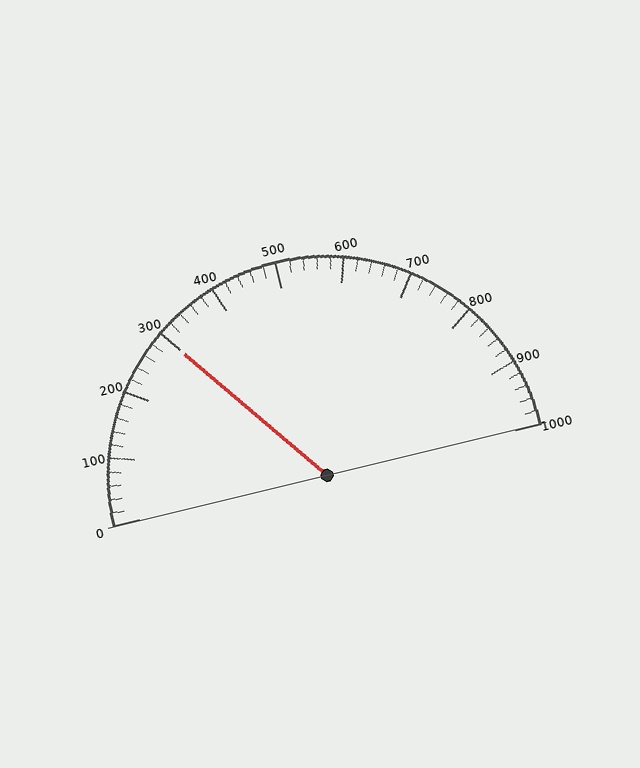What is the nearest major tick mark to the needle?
The nearest major tick mark is 300.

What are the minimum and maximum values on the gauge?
The gauge ranges from 0 to 1000.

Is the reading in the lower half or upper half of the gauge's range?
The reading is in the lower half of the range (0 to 1000).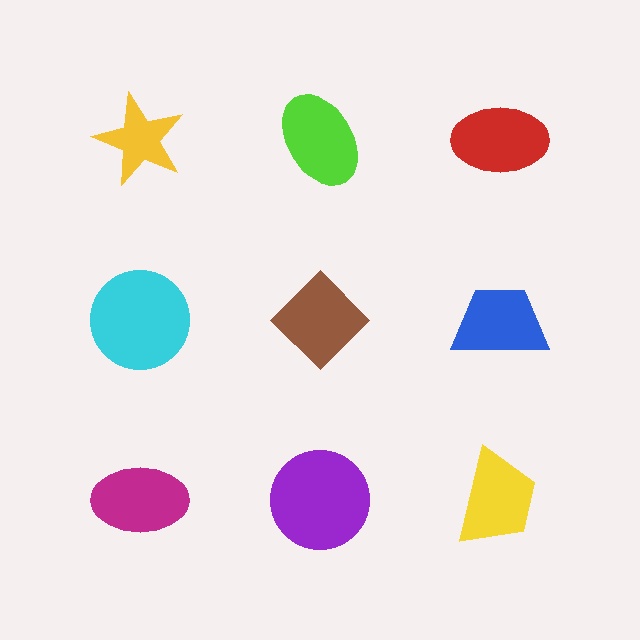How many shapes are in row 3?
3 shapes.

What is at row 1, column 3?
A red ellipse.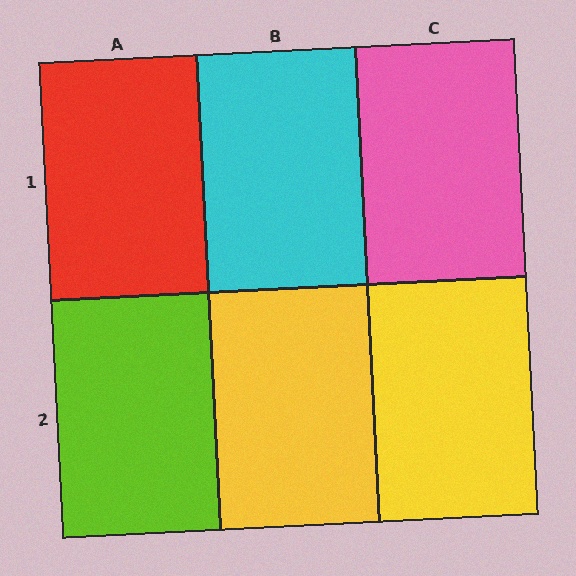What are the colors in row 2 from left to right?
Lime, yellow, yellow.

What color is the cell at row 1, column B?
Cyan.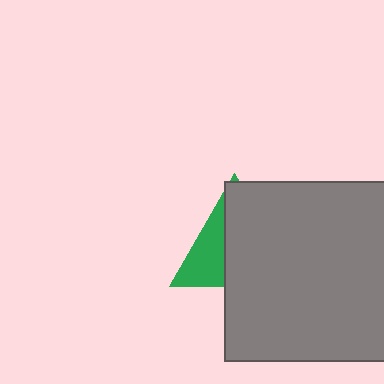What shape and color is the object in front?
The object in front is a gray square.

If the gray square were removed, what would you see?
You would see the complete green triangle.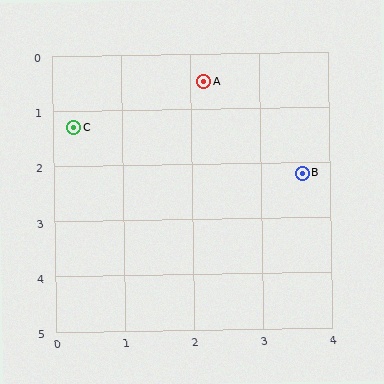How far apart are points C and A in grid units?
Points C and A are about 2.1 grid units apart.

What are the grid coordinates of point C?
Point C is at approximately (0.3, 1.3).